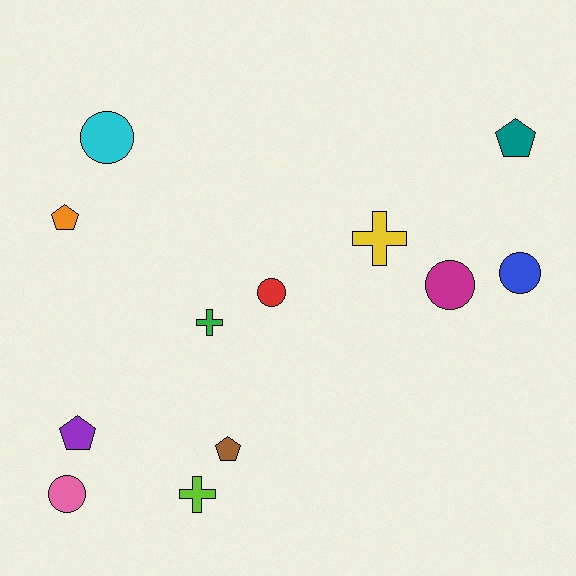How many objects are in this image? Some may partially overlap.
There are 12 objects.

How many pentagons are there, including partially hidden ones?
There are 4 pentagons.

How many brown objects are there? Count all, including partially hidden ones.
There is 1 brown object.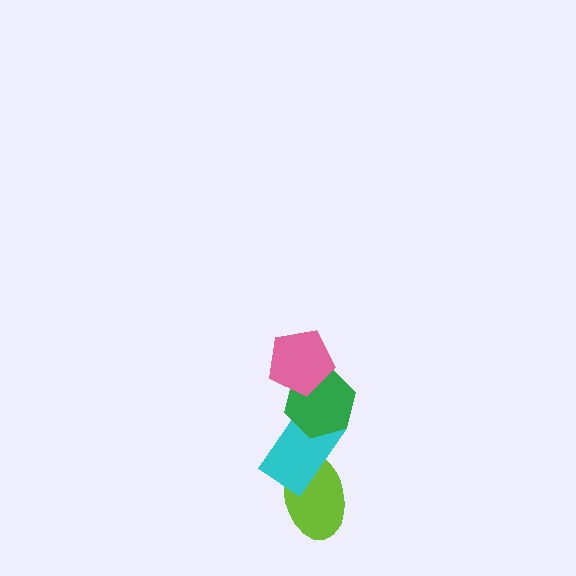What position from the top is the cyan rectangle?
The cyan rectangle is 3rd from the top.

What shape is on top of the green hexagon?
The pink pentagon is on top of the green hexagon.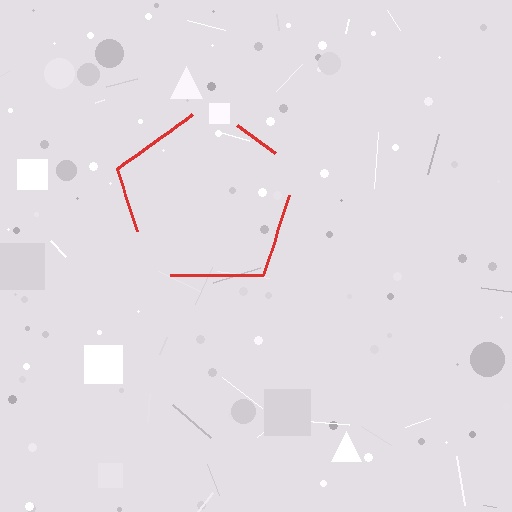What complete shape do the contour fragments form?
The contour fragments form a pentagon.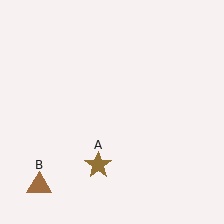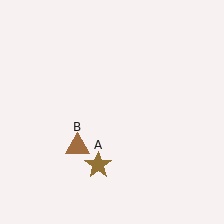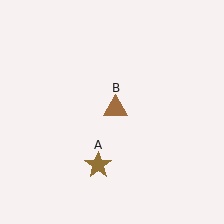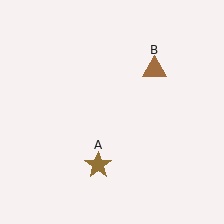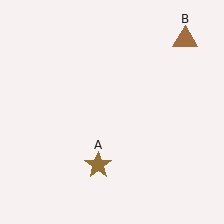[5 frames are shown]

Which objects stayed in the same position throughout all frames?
Brown star (object A) remained stationary.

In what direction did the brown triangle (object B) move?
The brown triangle (object B) moved up and to the right.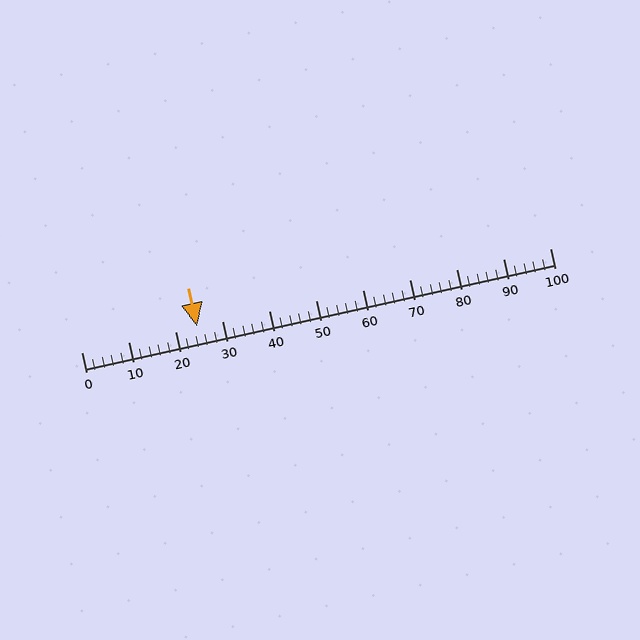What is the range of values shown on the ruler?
The ruler shows values from 0 to 100.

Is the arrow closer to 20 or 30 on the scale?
The arrow is closer to 20.